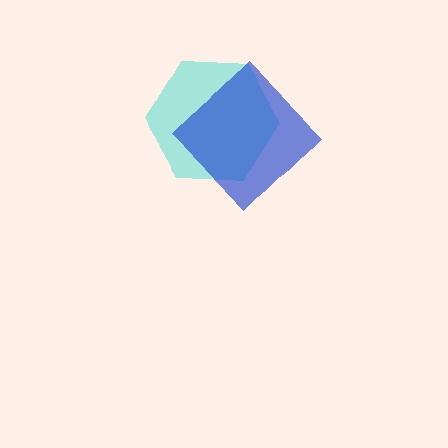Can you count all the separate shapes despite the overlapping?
Yes, there are 2 separate shapes.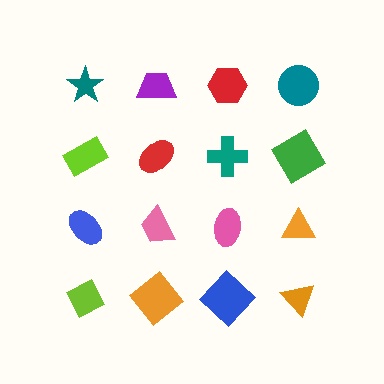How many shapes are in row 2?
4 shapes.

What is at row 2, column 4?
A green diamond.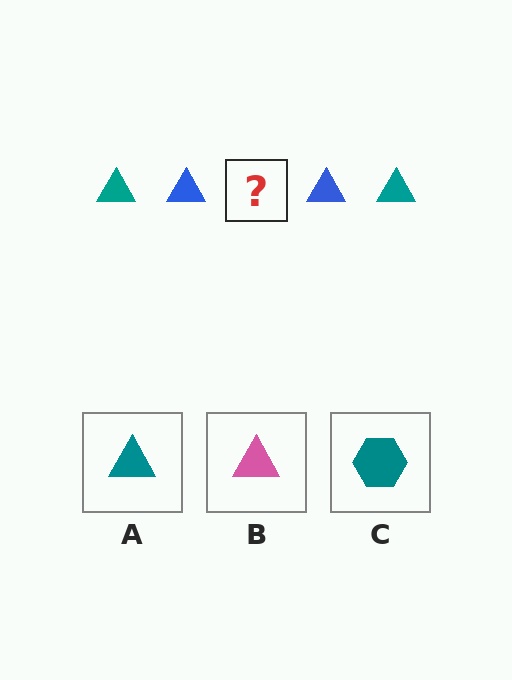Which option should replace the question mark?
Option A.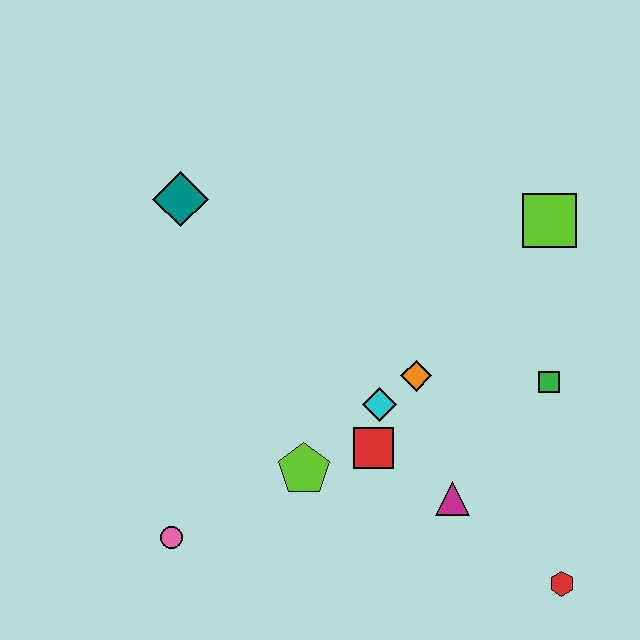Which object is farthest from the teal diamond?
The red hexagon is farthest from the teal diamond.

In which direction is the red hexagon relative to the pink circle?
The red hexagon is to the right of the pink circle.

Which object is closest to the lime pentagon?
The red square is closest to the lime pentagon.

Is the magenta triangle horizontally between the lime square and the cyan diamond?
Yes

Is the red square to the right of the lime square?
No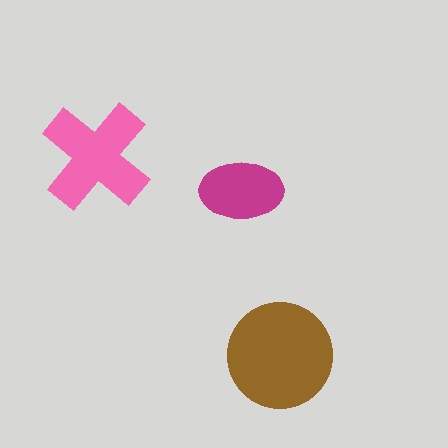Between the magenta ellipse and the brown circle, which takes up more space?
The brown circle.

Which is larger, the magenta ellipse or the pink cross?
The pink cross.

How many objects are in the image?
There are 3 objects in the image.